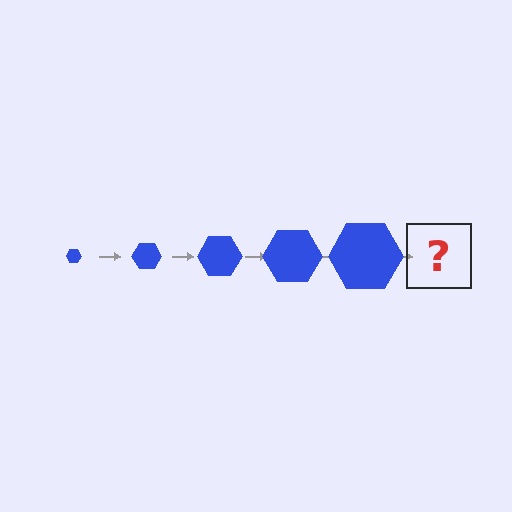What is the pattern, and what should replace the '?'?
The pattern is that the hexagon gets progressively larger each step. The '?' should be a blue hexagon, larger than the previous one.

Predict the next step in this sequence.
The next step is a blue hexagon, larger than the previous one.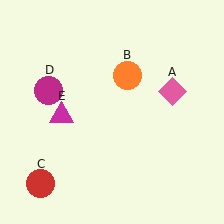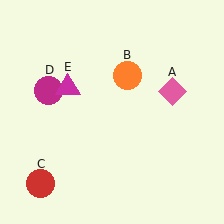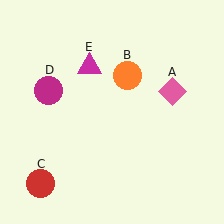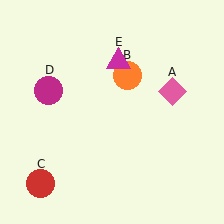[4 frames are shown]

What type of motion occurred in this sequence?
The magenta triangle (object E) rotated clockwise around the center of the scene.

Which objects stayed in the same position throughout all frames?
Pink diamond (object A) and orange circle (object B) and red circle (object C) and magenta circle (object D) remained stationary.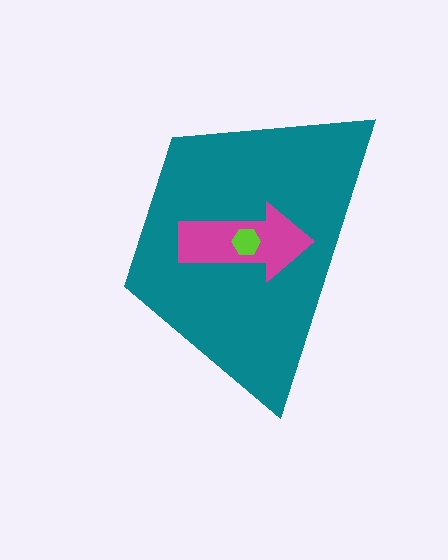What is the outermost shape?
The teal trapezoid.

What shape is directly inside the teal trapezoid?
The magenta arrow.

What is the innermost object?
The lime hexagon.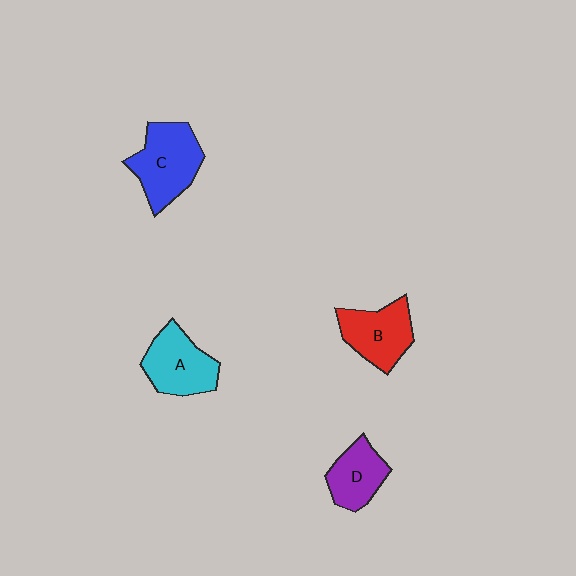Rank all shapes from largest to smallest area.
From largest to smallest: C (blue), A (cyan), B (red), D (purple).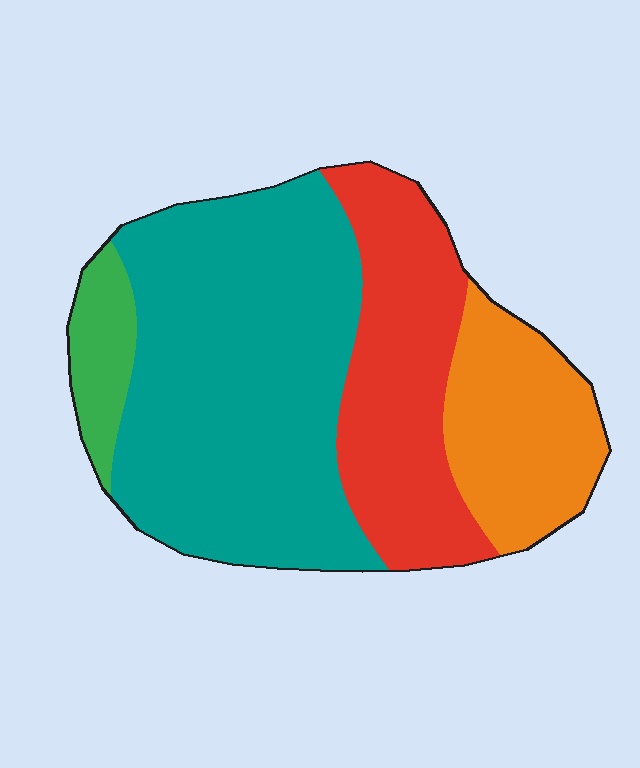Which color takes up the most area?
Teal, at roughly 50%.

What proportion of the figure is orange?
Orange takes up about one sixth (1/6) of the figure.